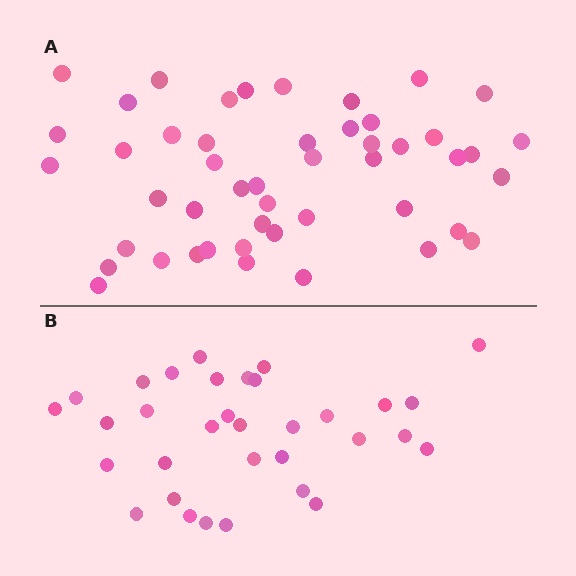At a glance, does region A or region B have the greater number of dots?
Region A (the top region) has more dots.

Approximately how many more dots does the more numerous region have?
Region A has approximately 15 more dots than region B.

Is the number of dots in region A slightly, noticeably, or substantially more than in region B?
Region A has substantially more. The ratio is roughly 1.5 to 1.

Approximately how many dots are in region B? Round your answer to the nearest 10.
About 30 dots. (The exact count is 33, which rounds to 30.)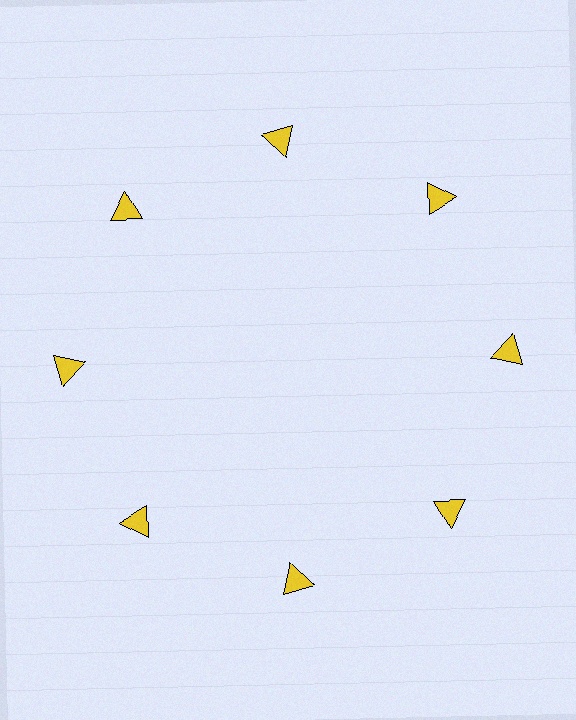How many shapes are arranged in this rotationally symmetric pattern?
There are 8 shapes, arranged in 8 groups of 1.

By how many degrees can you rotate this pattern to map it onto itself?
The pattern maps onto itself every 45 degrees of rotation.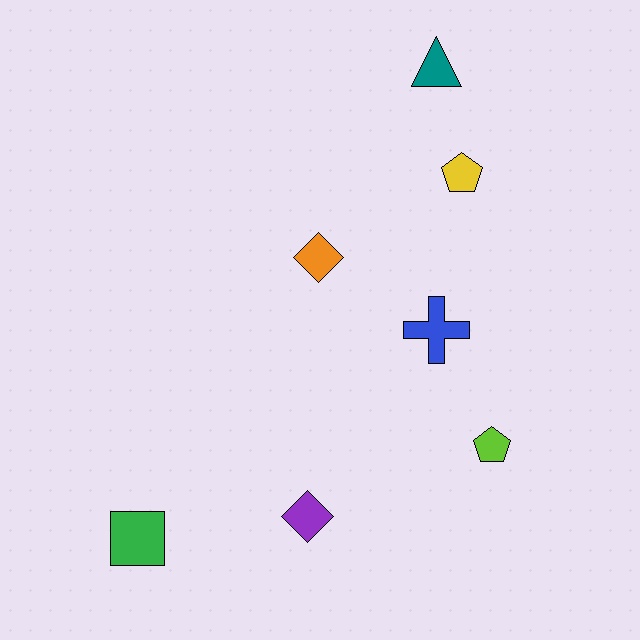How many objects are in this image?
There are 7 objects.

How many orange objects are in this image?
There is 1 orange object.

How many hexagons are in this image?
There are no hexagons.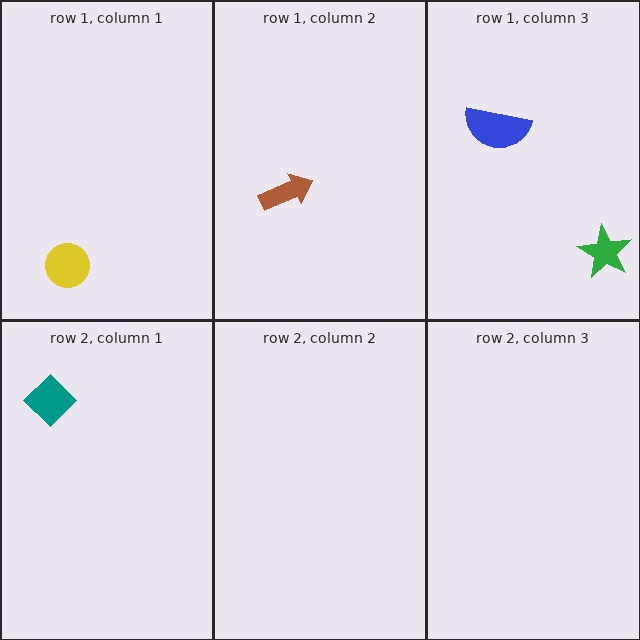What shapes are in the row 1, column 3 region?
The green star, the blue semicircle.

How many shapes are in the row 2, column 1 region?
1.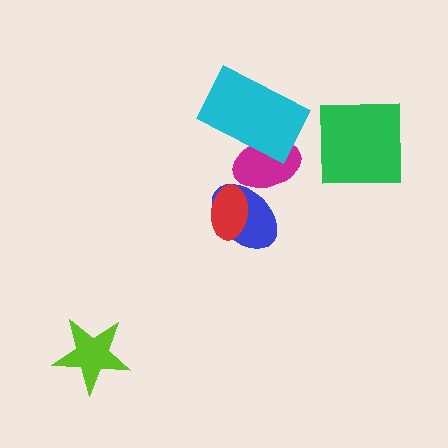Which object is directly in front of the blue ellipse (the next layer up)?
The red ellipse is directly in front of the blue ellipse.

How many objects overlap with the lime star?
0 objects overlap with the lime star.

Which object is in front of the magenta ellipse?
The cyan rectangle is in front of the magenta ellipse.